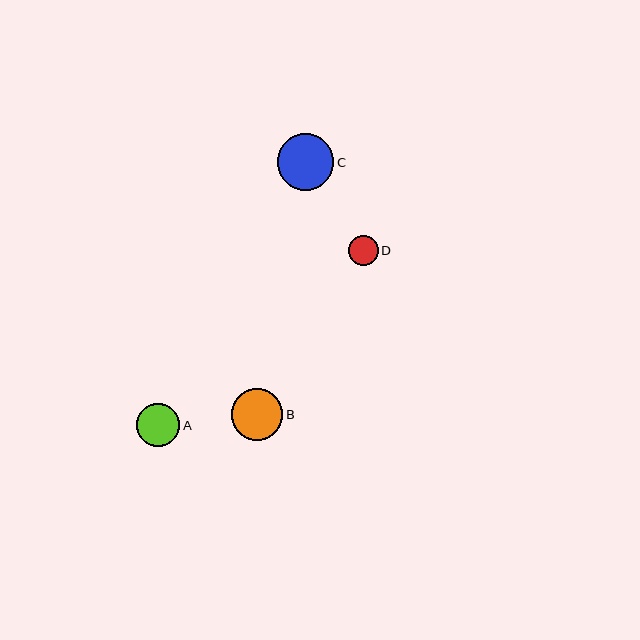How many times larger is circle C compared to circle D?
Circle C is approximately 1.9 times the size of circle D.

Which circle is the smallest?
Circle D is the smallest with a size of approximately 30 pixels.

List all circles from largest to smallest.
From largest to smallest: C, B, A, D.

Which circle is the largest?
Circle C is the largest with a size of approximately 56 pixels.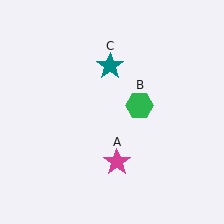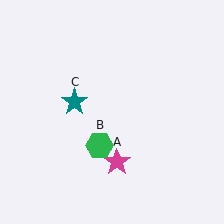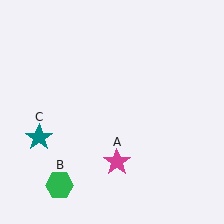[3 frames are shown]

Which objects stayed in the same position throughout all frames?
Magenta star (object A) remained stationary.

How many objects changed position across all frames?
2 objects changed position: green hexagon (object B), teal star (object C).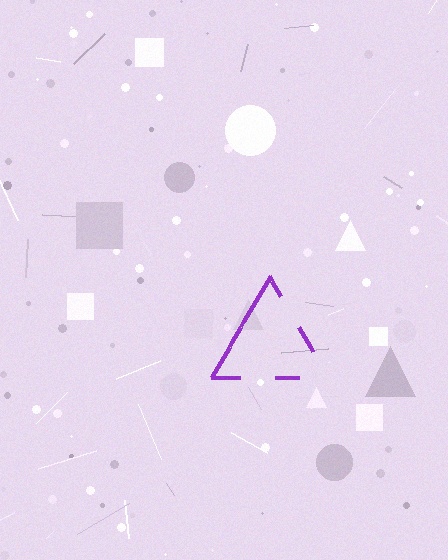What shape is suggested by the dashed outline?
The dashed outline suggests a triangle.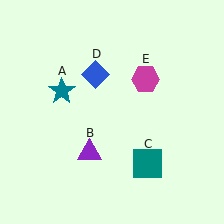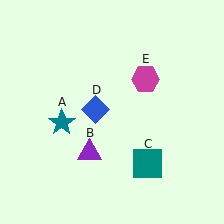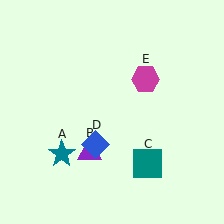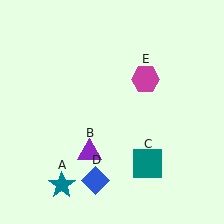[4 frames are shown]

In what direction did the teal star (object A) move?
The teal star (object A) moved down.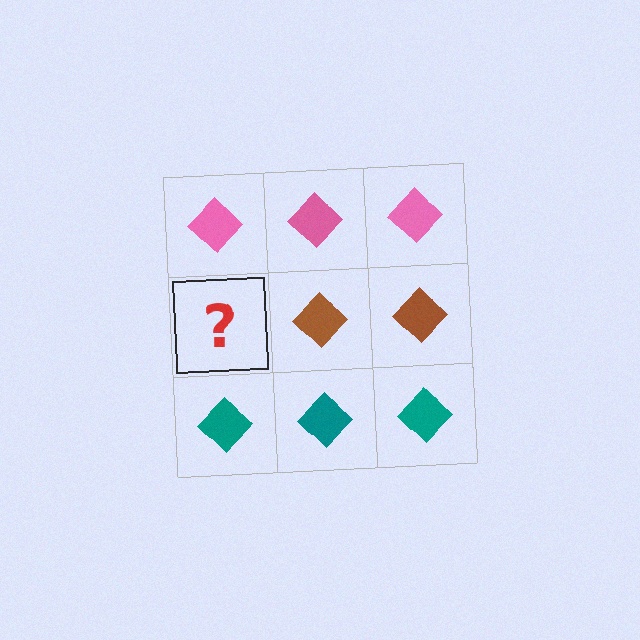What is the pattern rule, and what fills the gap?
The rule is that each row has a consistent color. The gap should be filled with a brown diamond.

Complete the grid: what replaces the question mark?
The question mark should be replaced with a brown diamond.